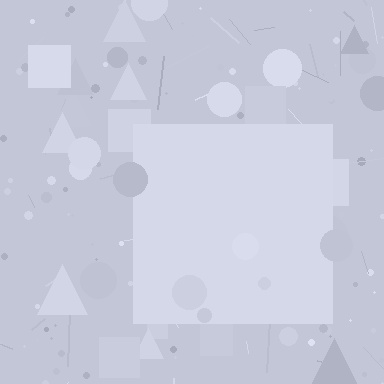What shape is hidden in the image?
A square is hidden in the image.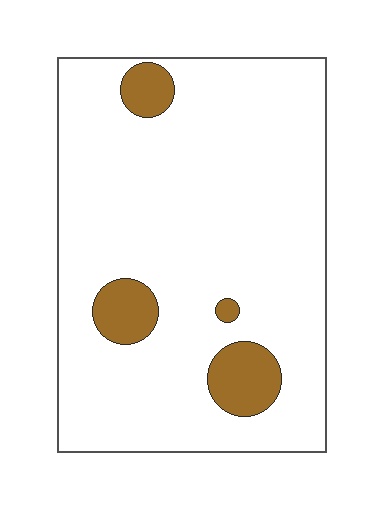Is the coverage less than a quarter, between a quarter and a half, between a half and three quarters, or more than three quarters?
Less than a quarter.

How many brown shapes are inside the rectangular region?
4.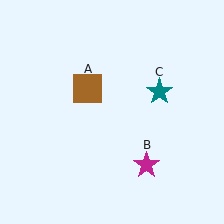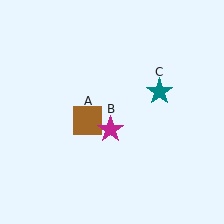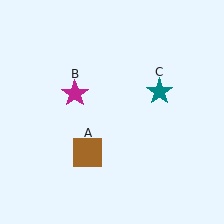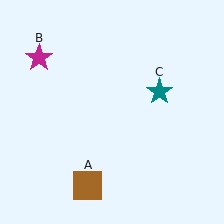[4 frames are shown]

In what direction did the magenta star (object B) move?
The magenta star (object B) moved up and to the left.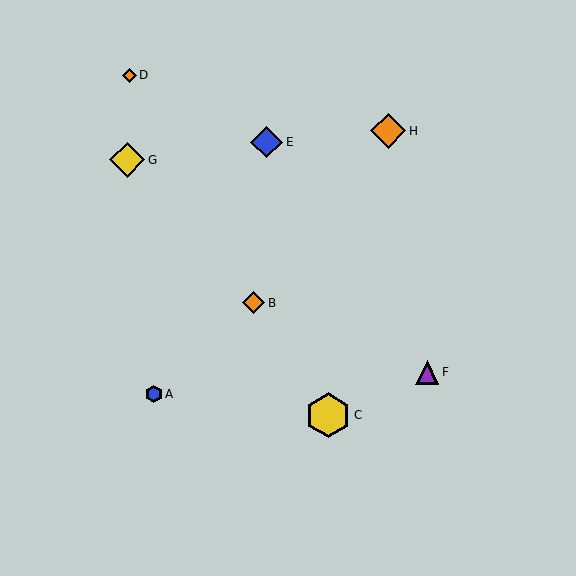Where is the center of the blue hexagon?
The center of the blue hexagon is at (154, 394).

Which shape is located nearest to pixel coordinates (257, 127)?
The blue diamond (labeled E) at (267, 142) is nearest to that location.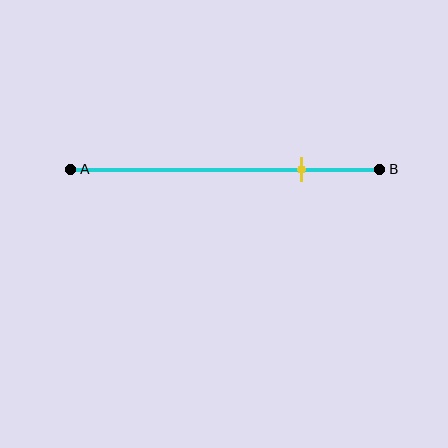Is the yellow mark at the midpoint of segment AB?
No, the mark is at about 75% from A, not at the 50% midpoint.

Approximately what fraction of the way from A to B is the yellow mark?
The yellow mark is approximately 75% of the way from A to B.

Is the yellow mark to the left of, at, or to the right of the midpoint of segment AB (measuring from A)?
The yellow mark is to the right of the midpoint of segment AB.